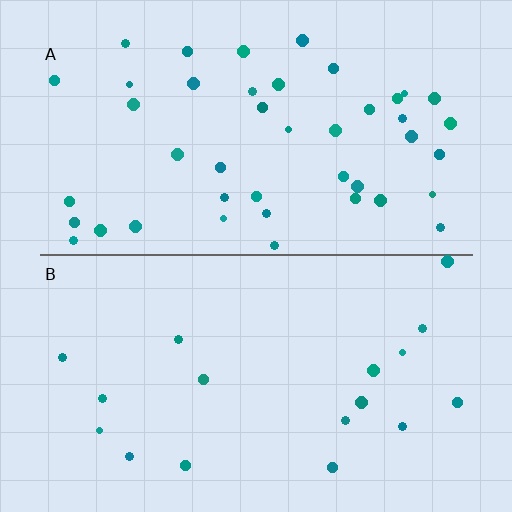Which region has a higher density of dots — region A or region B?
A (the top).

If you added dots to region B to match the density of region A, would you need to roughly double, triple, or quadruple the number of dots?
Approximately triple.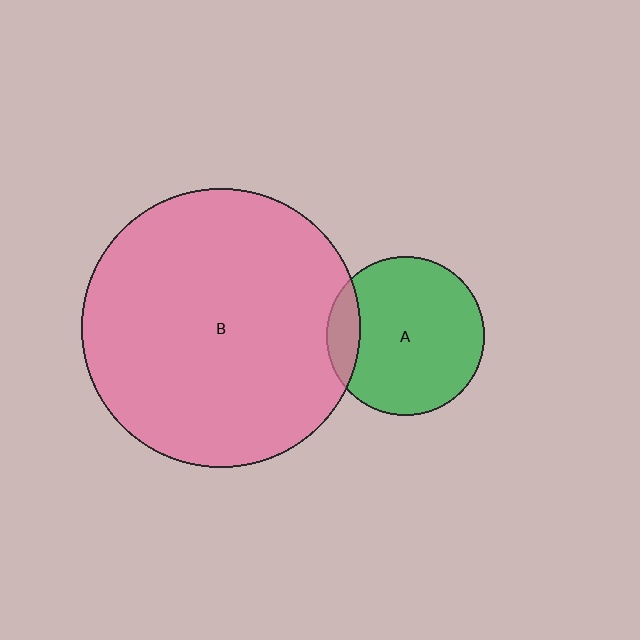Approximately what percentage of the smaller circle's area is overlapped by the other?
Approximately 15%.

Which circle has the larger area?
Circle B (pink).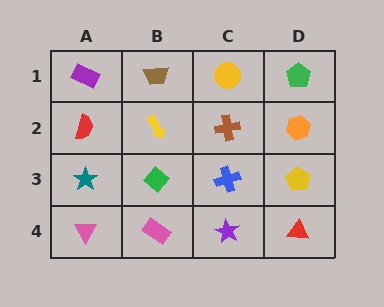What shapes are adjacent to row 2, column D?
A green pentagon (row 1, column D), a yellow pentagon (row 3, column D), a brown cross (row 2, column C).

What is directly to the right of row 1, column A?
A brown trapezoid.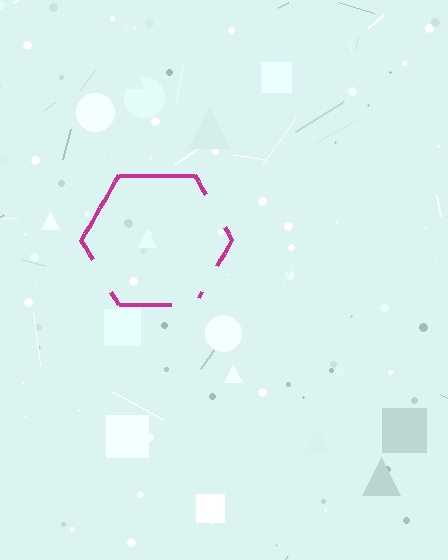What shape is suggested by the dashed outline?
The dashed outline suggests a hexagon.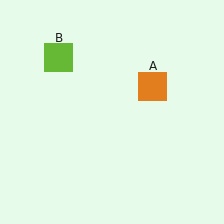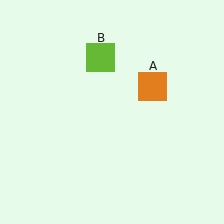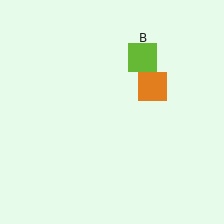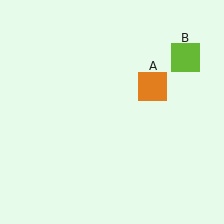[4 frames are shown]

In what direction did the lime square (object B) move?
The lime square (object B) moved right.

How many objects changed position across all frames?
1 object changed position: lime square (object B).